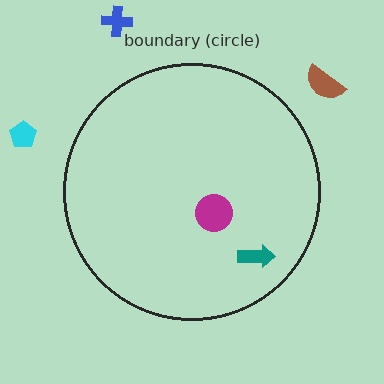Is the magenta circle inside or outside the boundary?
Inside.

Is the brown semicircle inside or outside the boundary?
Outside.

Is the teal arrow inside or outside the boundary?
Inside.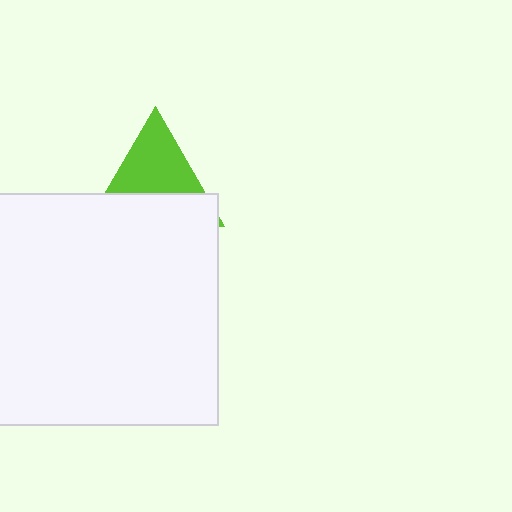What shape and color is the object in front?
The object in front is a white square.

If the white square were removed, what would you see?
You would see the complete lime triangle.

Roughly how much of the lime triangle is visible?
About half of it is visible (roughly 52%).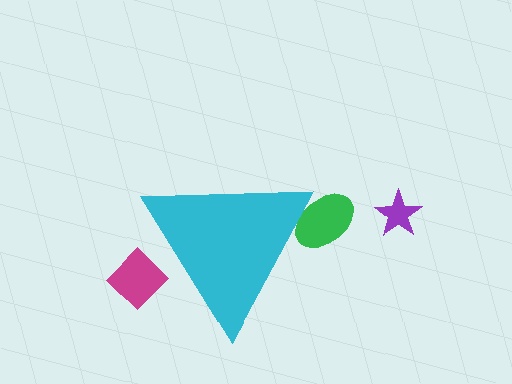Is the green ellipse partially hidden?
Yes, the green ellipse is partially hidden behind the cyan triangle.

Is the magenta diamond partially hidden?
Yes, the magenta diamond is partially hidden behind the cyan triangle.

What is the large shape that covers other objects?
A cyan triangle.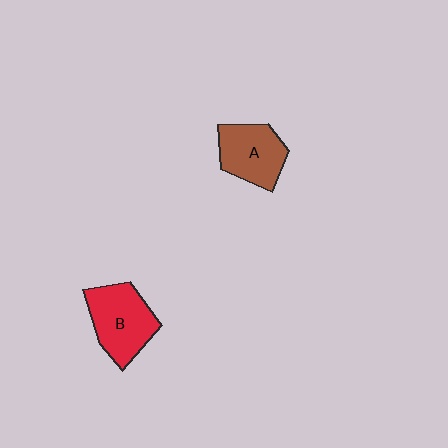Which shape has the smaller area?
Shape A (brown).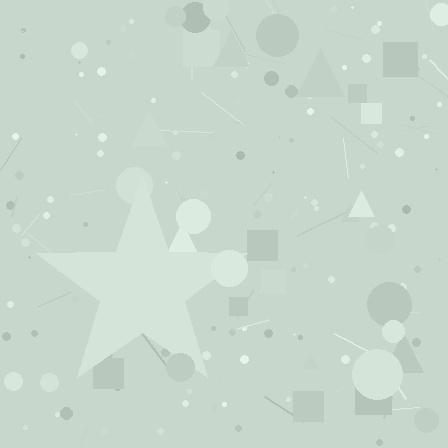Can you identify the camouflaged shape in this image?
The camouflaged shape is a star.